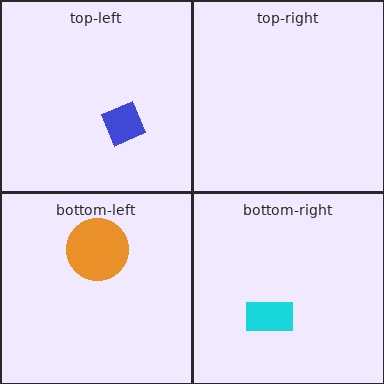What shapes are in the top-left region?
The blue diamond.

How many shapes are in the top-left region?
1.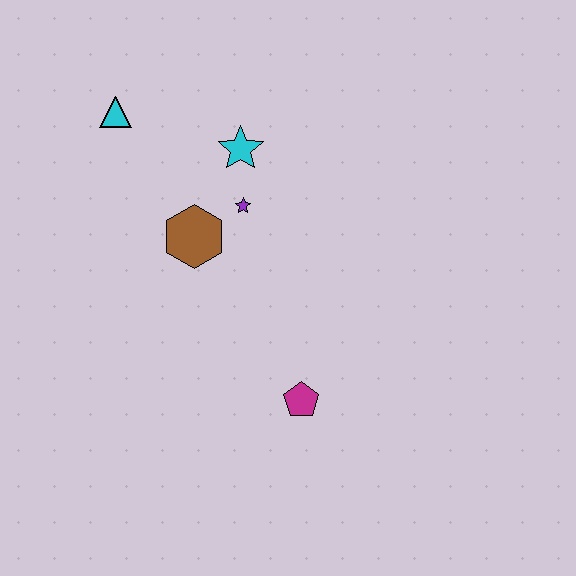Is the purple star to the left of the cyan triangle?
No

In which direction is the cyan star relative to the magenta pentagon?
The cyan star is above the magenta pentagon.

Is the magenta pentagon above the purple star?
No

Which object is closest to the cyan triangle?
The cyan star is closest to the cyan triangle.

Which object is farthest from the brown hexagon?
The magenta pentagon is farthest from the brown hexagon.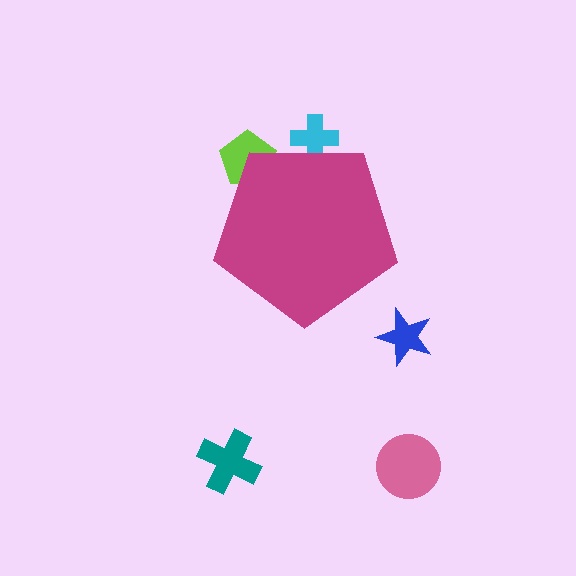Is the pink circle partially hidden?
No, the pink circle is fully visible.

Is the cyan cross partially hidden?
Yes, the cyan cross is partially hidden behind the magenta pentagon.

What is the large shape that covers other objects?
A magenta pentagon.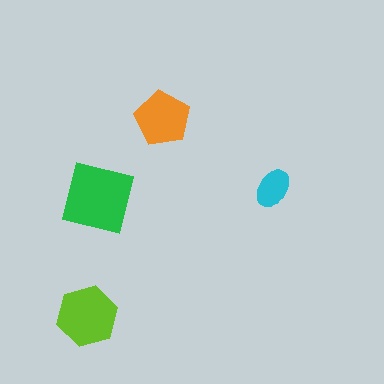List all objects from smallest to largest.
The cyan ellipse, the orange pentagon, the lime hexagon, the green square.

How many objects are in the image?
There are 4 objects in the image.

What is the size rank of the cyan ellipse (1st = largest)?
4th.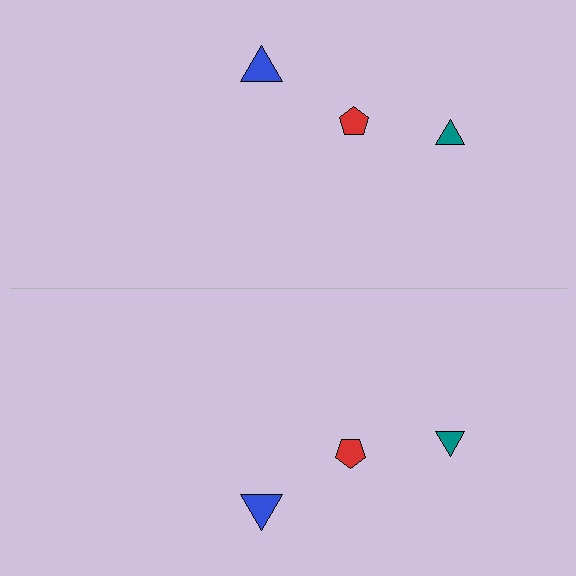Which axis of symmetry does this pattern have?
The pattern has a horizontal axis of symmetry running through the center of the image.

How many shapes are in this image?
There are 6 shapes in this image.